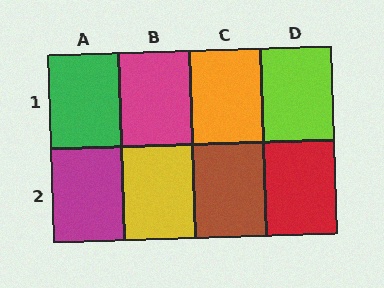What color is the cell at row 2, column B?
Yellow.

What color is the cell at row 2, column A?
Magenta.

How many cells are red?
1 cell is red.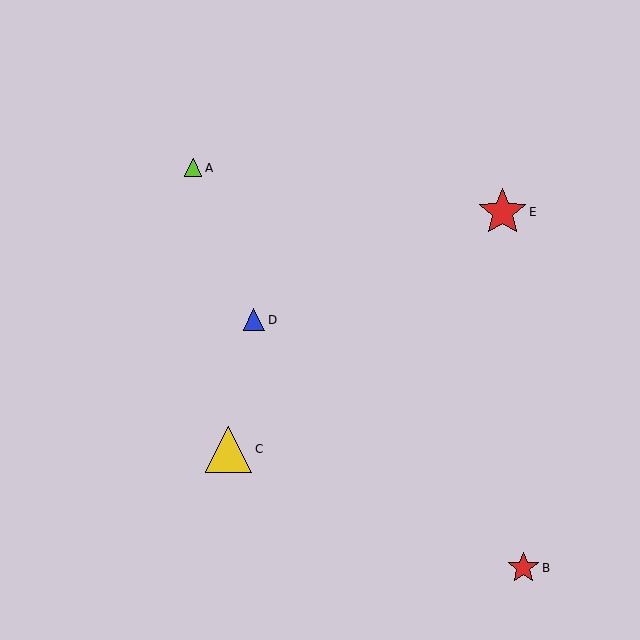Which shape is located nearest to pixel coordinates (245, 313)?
The blue triangle (labeled D) at (254, 320) is nearest to that location.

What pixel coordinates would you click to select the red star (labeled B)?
Click at (523, 568) to select the red star B.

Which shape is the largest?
The red star (labeled E) is the largest.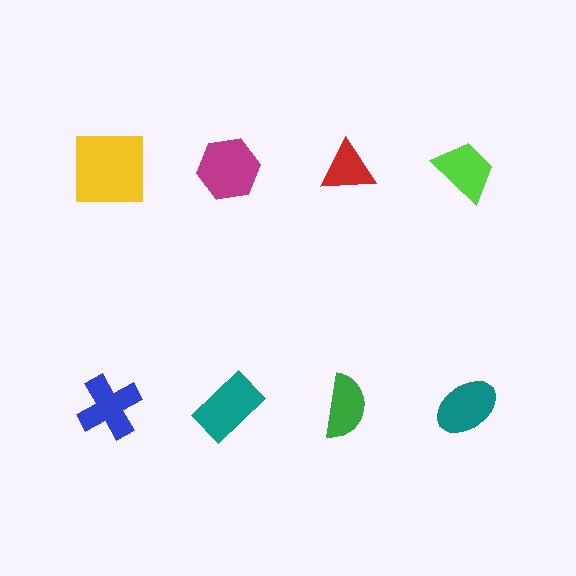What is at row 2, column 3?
A green semicircle.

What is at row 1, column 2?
A magenta hexagon.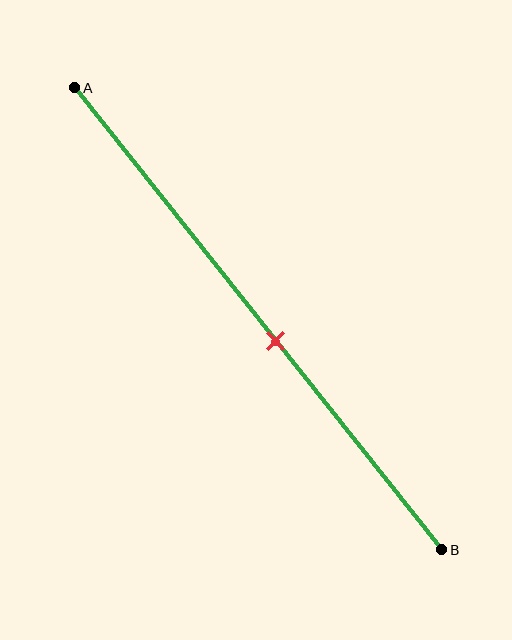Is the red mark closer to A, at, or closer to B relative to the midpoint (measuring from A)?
The red mark is closer to point B than the midpoint of segment AB.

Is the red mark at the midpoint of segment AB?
No, the mark is at about 55% from A, not at the 50% midpoint.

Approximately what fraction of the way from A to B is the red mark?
The red mark is approximately 55% of the way from A to B.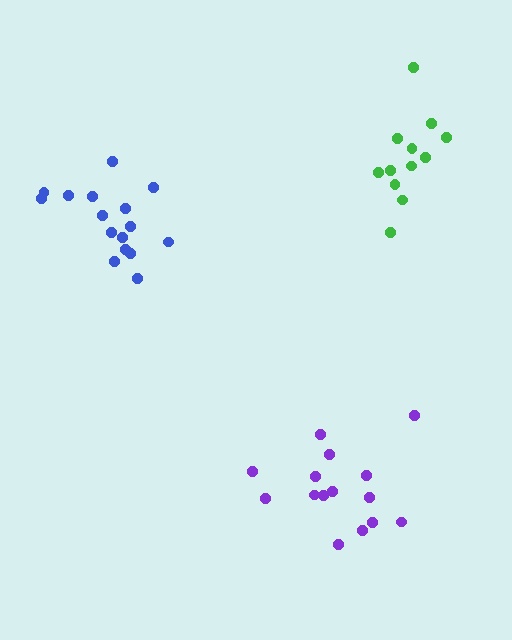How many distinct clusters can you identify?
There are 3 distinct clusters.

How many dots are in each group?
Group 1: 15 dots, Group 2: 12 dots, Group 3: 16 dots (43 total).